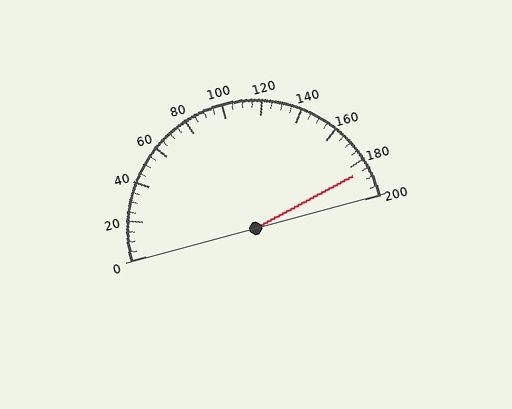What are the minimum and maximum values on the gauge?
The gauge ranges from 0 to 200.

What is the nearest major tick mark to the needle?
The nearest major tick mark is 180.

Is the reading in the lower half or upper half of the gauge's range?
The reading is in the upper half of the range (0 to 200).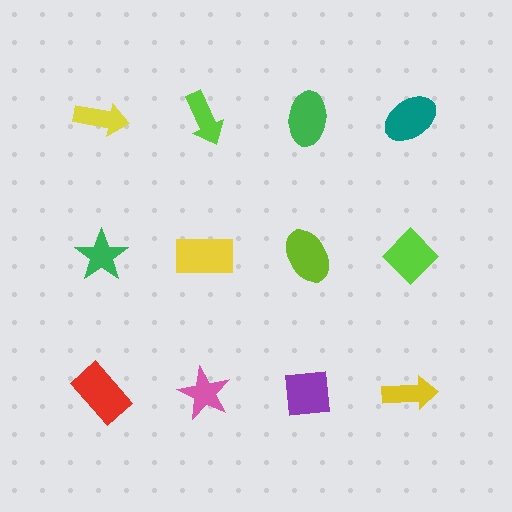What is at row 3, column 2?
A pink star.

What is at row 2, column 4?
A lime diamond.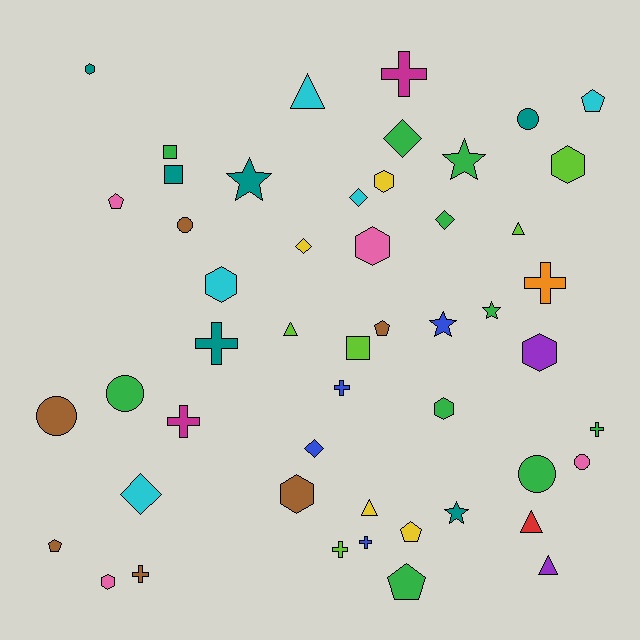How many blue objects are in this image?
There are 4 blue objects.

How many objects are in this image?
There are 50 objects.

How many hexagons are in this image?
There are 9 hexagons.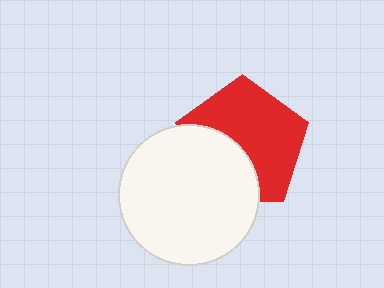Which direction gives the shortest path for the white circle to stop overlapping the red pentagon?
Moving toward the lower-left gives the shortest separation.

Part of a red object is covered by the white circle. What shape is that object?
It is a pentagon.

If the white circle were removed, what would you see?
You would see the complete red pentagon.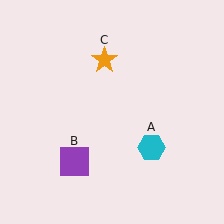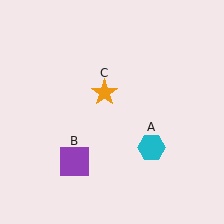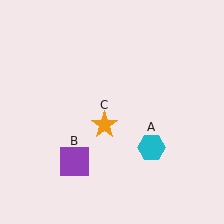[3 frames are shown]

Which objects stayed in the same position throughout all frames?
Cyan hexagon (object A) and purple square (object B) remained stationary.